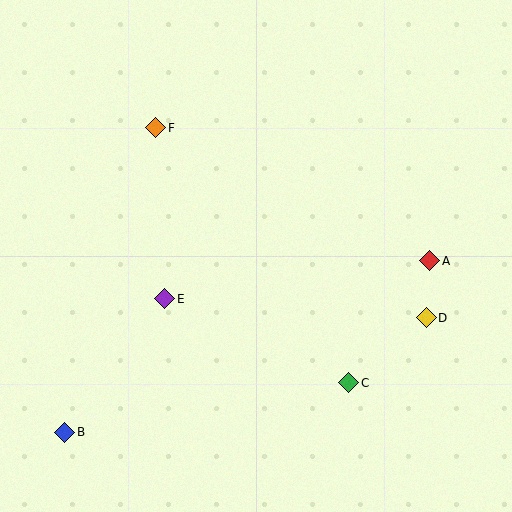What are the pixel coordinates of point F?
Point F is at (156, 128).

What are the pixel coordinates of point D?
Point D is at (426, 318).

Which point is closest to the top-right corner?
Point A is closest to the top-right corner.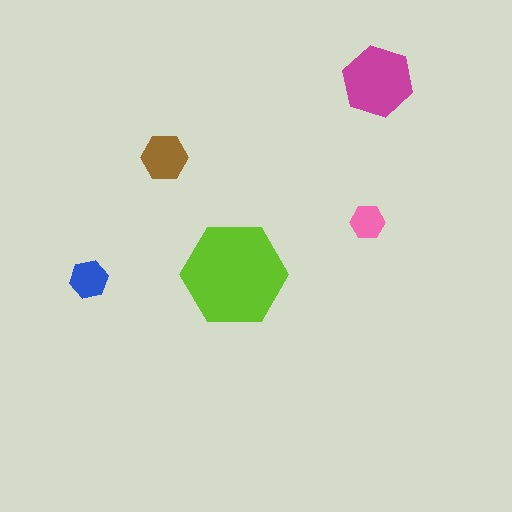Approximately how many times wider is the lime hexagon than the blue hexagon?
About 2.5 times wider.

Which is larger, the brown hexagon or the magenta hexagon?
The magenta one.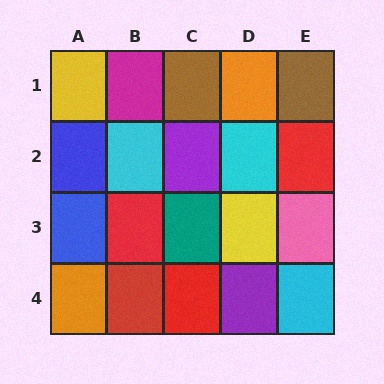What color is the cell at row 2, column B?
Cyan.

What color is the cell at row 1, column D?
Orange.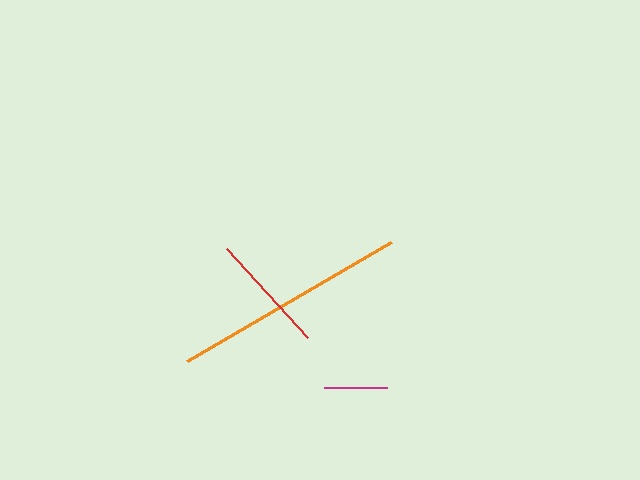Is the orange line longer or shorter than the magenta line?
The orange line is longer than the magenta line.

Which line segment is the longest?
The orange line is the longest at approximately 237 pixels.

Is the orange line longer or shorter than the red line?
The orange line is longer than the red line.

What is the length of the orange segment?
The orange segment is approximately 237 pixels long.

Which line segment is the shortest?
The magenta line is the shortest at approximately 63 pixels.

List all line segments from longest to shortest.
From longest to shortest: orange, red, magenta.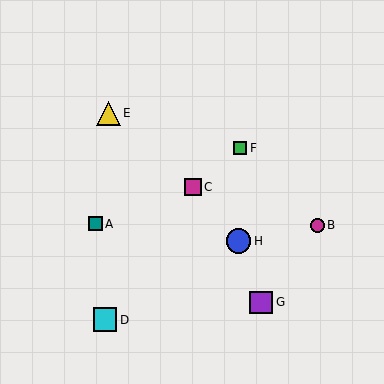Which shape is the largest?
The blue circle (labeled H) is the largest.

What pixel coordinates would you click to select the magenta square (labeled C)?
Click at (193, 187) to select the magenta square C.